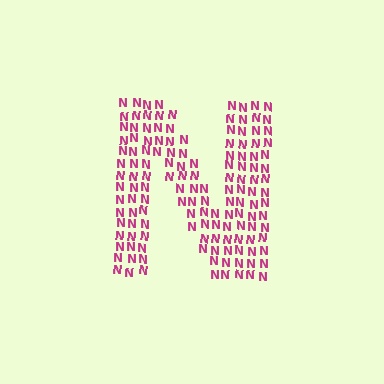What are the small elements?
The small elements are letter N's.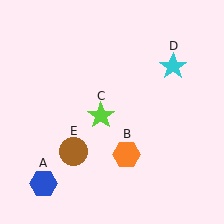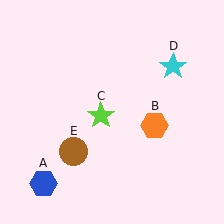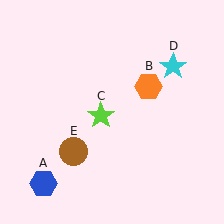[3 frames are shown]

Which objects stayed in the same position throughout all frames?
Blue hexagon (object A) and lime star (object C) and cyan star (object D) and brown circle (object E) remained stationary.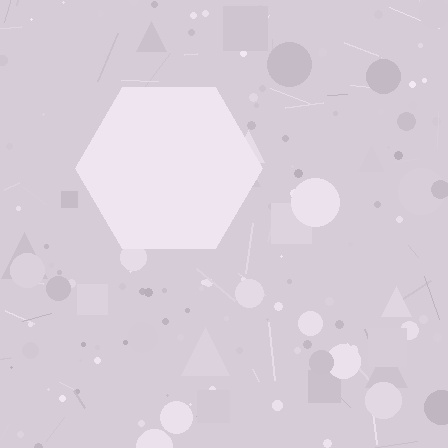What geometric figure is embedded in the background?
A hexagon is embedded in the background.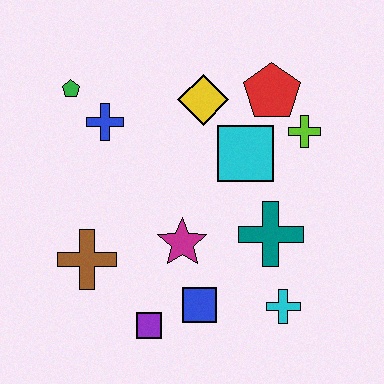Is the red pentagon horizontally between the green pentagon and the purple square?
No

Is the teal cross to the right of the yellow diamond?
Yes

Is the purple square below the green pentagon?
Yes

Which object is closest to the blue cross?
The green pentagon is closest to the blue cross.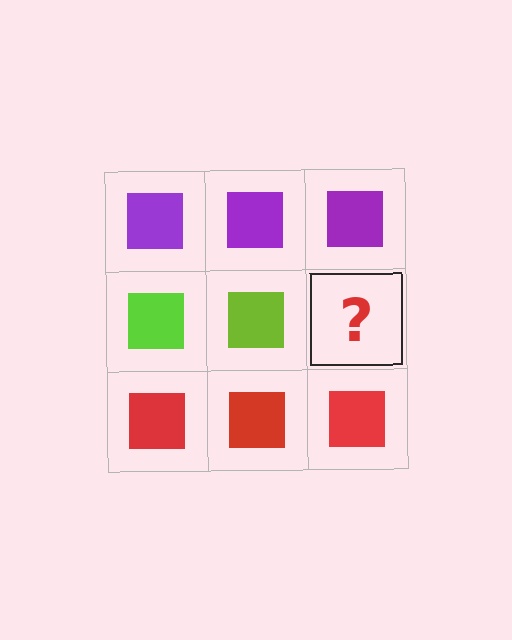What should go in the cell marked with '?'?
The missing cell should contain a lime square.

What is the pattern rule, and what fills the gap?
The rule is that each row has a consistent color. The gap should be filled with a lime square.